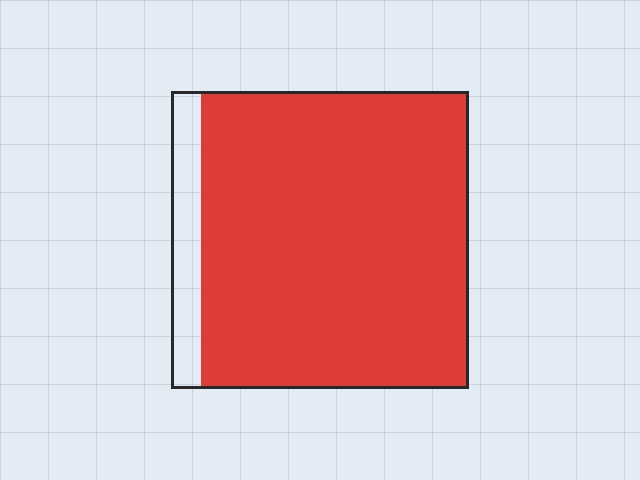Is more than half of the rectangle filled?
Yes.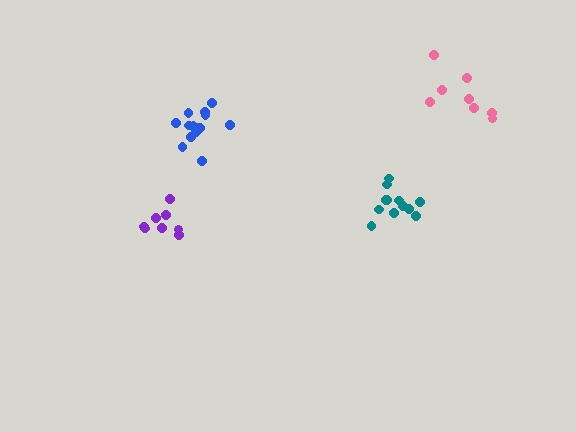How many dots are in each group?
Group 1: 8 dots, Group 2: 12 dots, Group 3: 14 dots, Group 4: 8 dots (42 total).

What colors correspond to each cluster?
The clusters are colored: pink, teal, blue, purple.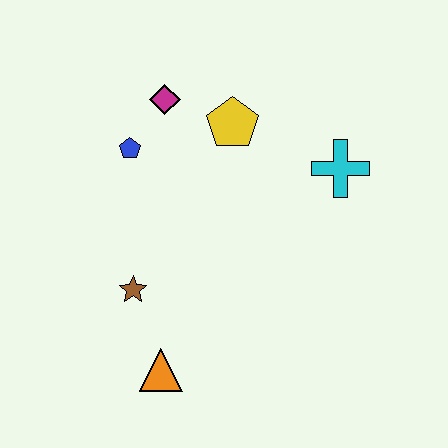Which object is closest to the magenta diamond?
The blue pentagon is closest to the magenta diamond.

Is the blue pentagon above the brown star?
Yes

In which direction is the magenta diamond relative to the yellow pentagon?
The magenta diamond is to the left of the yellow pentagon.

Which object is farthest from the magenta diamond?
The orange triangle is farthest from the magenta diamond.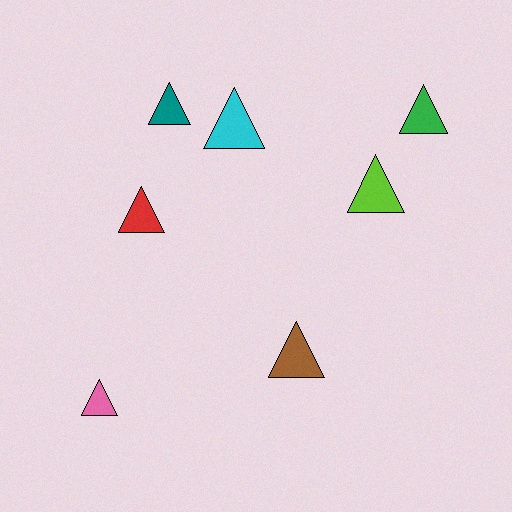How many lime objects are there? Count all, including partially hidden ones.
There is 1 lime object.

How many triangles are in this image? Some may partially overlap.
There are 7 triangles.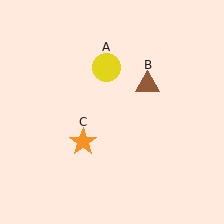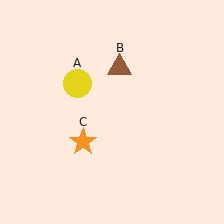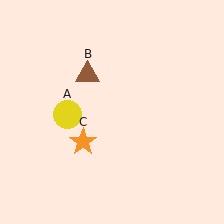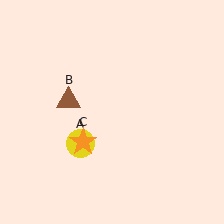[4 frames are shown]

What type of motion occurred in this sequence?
The yellow circle (object A), brown triangle (object B) rotated counterclockwise around the center of the scene.